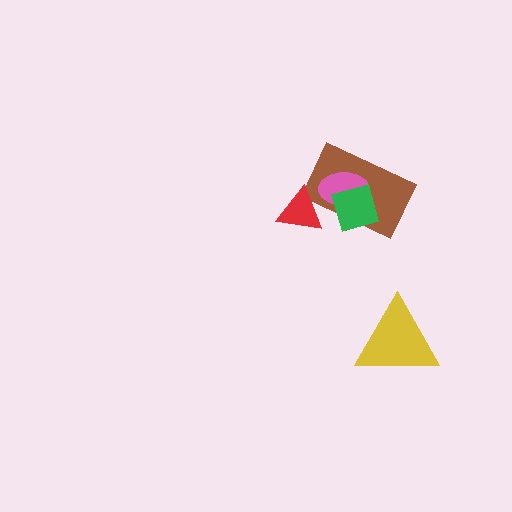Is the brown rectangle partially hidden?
Yes, it is partially covered by another shape.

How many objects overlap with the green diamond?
2 objects overlap with the green diamond.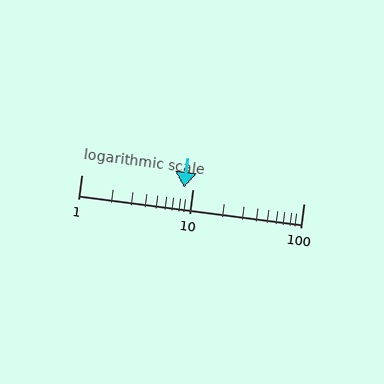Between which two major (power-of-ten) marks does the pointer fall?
The pointer is between 1 and 10.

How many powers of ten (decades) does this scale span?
The scale spans 2 decades, from 1 to 100.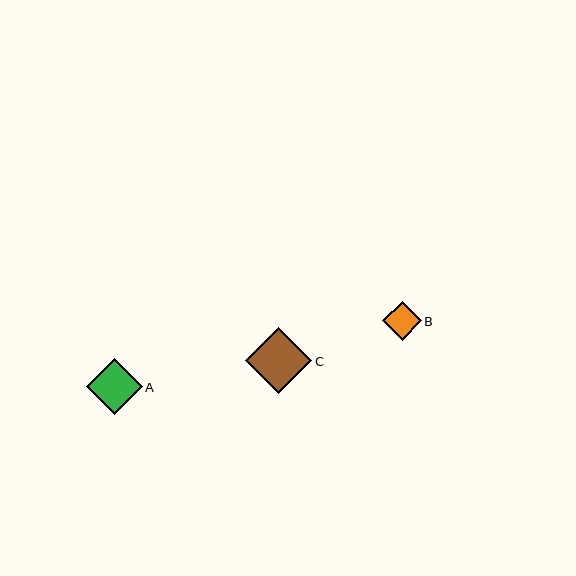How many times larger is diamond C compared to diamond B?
Diamond C is approximately 1.7 times the size of diamond B.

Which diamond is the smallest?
Diamond B is the smallest with a size of approximately 39 pixels.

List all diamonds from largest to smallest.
From largest to smallest: C, A, B.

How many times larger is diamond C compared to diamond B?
Diamond C is approximately 1.7 times the size of diamond B.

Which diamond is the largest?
Diamond C is the largest with a size of approximately 67 pixels.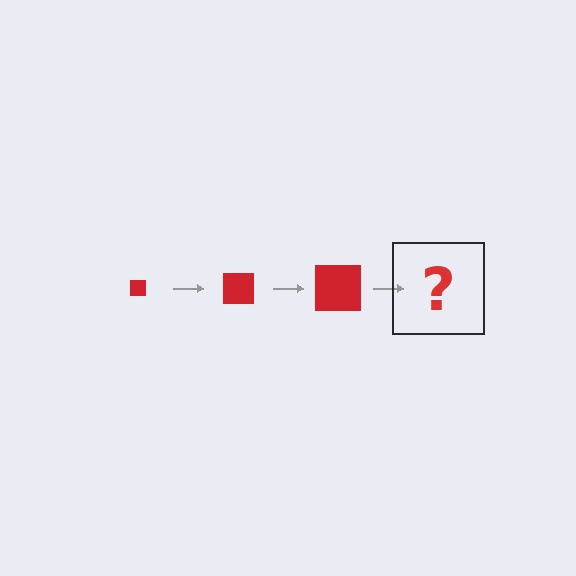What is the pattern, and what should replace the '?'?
The pattern is that the square gets progressively larger each step. The '?' should be a red square, larger than the previous one.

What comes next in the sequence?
The next element should be a red square, larger than the previous one.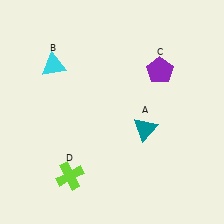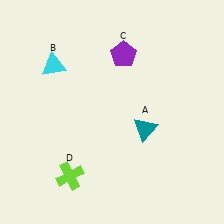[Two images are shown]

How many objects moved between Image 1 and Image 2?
1 object moved between the two images.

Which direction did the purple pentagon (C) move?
The purple pentagon (C) moved left.